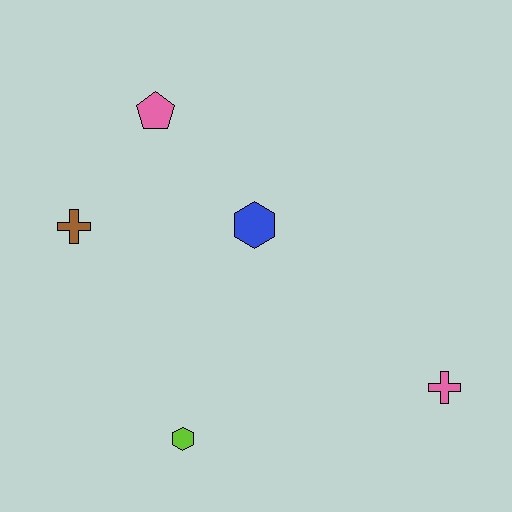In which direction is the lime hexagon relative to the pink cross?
The lime hexagon is to the left of the pink cross.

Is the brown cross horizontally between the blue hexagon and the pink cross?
No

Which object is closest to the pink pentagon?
The brown cross is closest to the pink pentagon.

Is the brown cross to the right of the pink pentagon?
No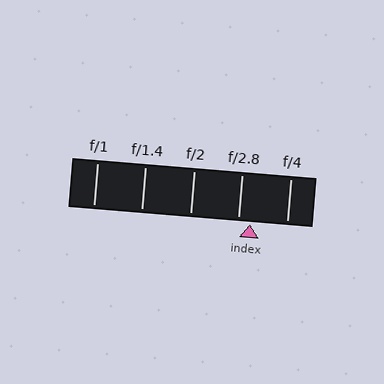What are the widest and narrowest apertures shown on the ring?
The widest aperture shown is f/1 and the narrowest is f/4.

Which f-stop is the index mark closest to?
The index mark is closest to f/2.8.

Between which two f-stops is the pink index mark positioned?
The index mark is between f/2.8 and f/4.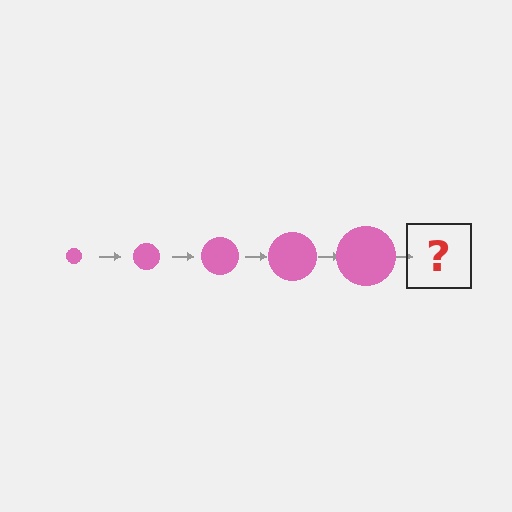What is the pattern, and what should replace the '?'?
The pattern is that the circle gets progressively larger each step. The '?' should be a pink circle, larger than the previous one.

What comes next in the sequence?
The next element should be a pink circle, larger than the previous one.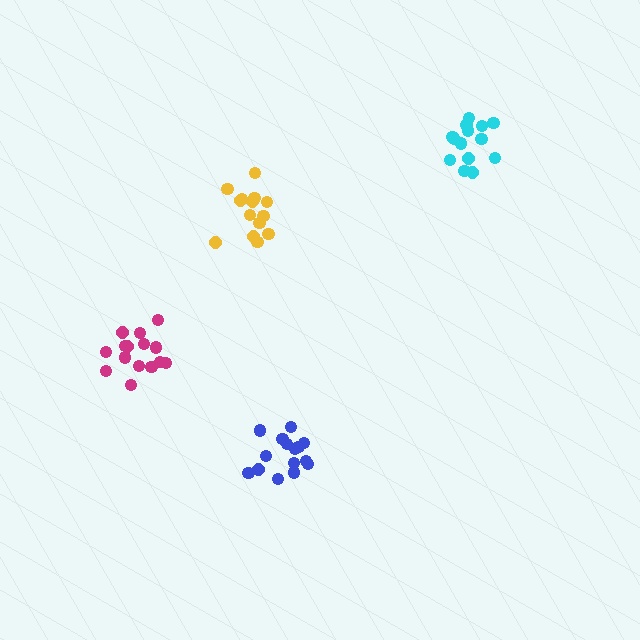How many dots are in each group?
Group 1: 15 dots, Group 2: 14 dots, Group 3: 14 dots, Group 4: 15 dots (58 total).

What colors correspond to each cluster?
The clusters are colored: blue, cyan, yellow, magenta.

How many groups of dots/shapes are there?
There are 4 groups.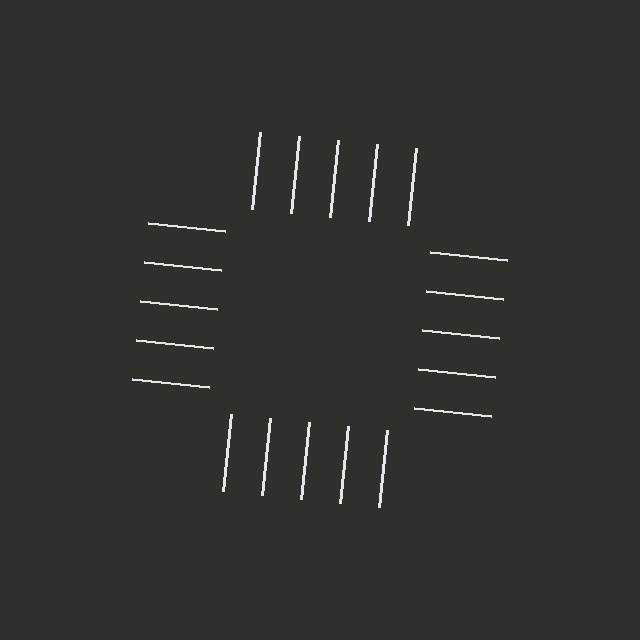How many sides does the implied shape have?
4 sides — the line-ends trace a square.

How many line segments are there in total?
20 — 5 along each of the 4 edges.